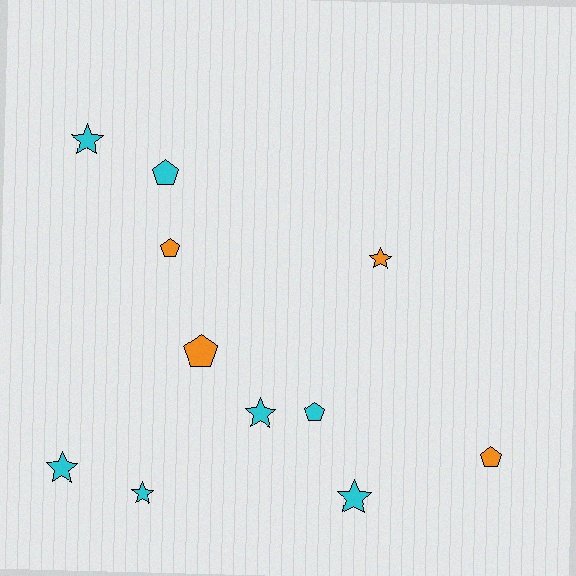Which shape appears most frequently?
Star, with 6 objects.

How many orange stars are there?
There is 1 orange star.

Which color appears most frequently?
Cyan, with 7 objects.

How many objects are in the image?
There are 11 objects.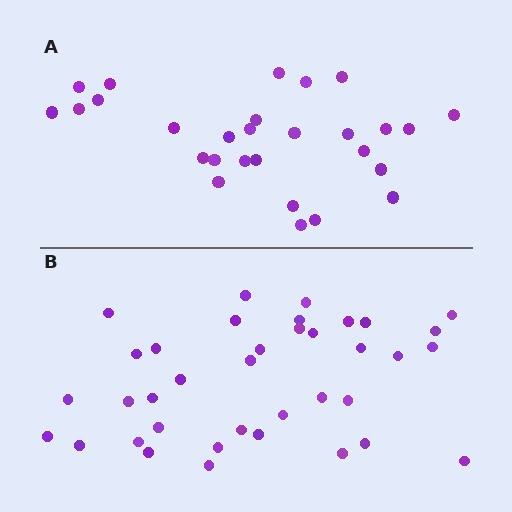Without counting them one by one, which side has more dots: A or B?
Region B (the bottom region) has more dots.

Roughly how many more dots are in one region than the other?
Region B has roughly 8 or so more dots than region A.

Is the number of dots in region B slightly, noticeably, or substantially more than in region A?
Region B has noticeably more, but not dramatically so. The ratio is roughly 1.3 to 1.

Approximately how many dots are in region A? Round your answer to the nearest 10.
About 30 dots. (The exact count is 28, which rounds to 30.)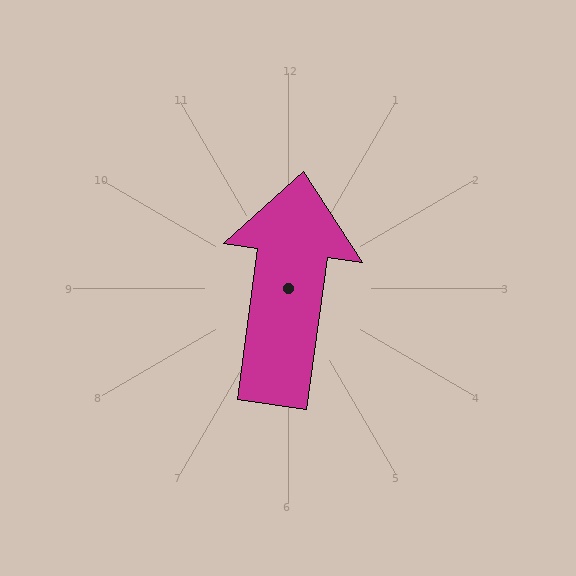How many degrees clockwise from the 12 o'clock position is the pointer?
Approximately 8 degrees.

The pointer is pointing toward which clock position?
Roughly 12 o'clock.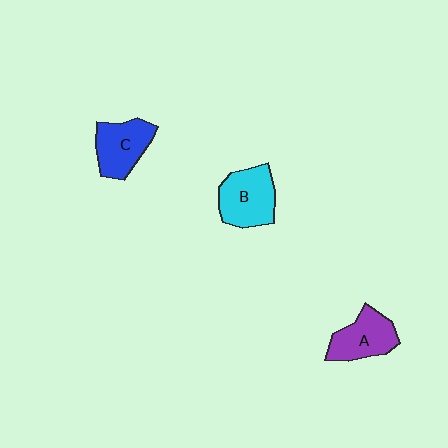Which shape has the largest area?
Shape B (cyan).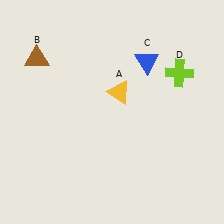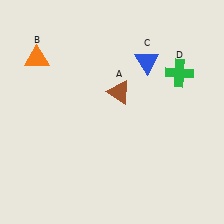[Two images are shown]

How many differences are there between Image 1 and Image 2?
There are 3 differences between the two images.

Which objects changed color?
A changed from yellow to brown. B changed from brown to orange. D changed from lime to green.